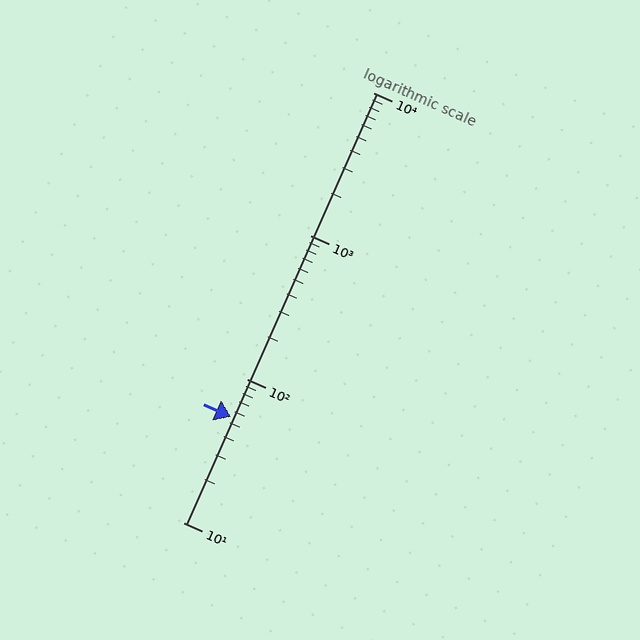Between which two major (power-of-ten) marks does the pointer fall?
The pointer is between 10 and 100.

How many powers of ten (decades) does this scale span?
The scale spans 3 decades, from 10 to 10000.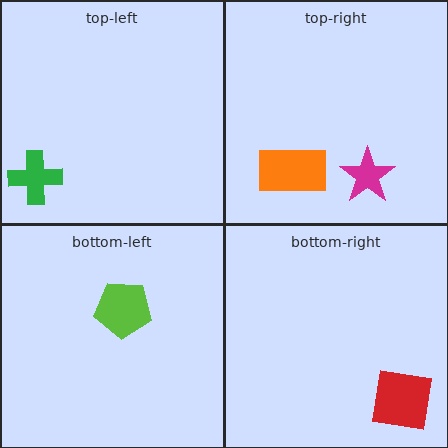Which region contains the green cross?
The top-left region.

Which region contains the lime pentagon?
The bottom-left region.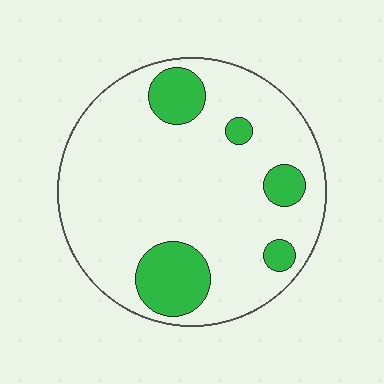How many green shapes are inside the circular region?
5.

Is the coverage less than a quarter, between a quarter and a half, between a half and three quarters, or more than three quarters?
Less than a quarter.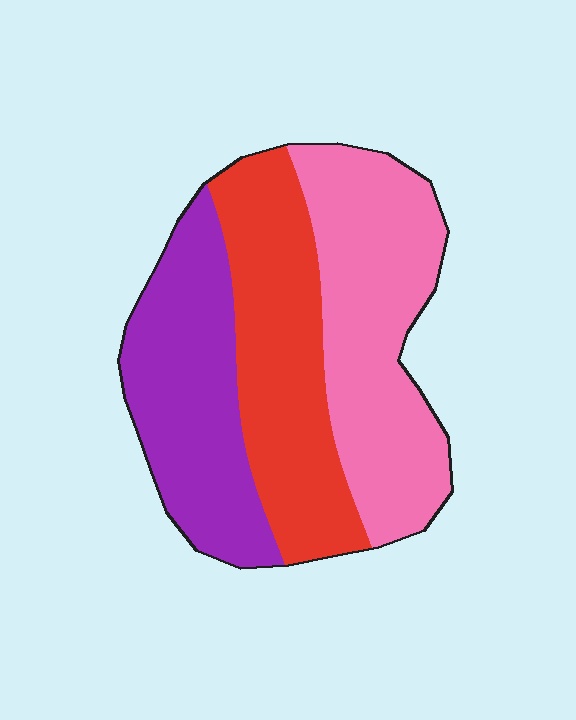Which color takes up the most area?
Pink, at roughly 35%.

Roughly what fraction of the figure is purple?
Purple covers roughly 30% of the figure.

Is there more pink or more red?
Pink.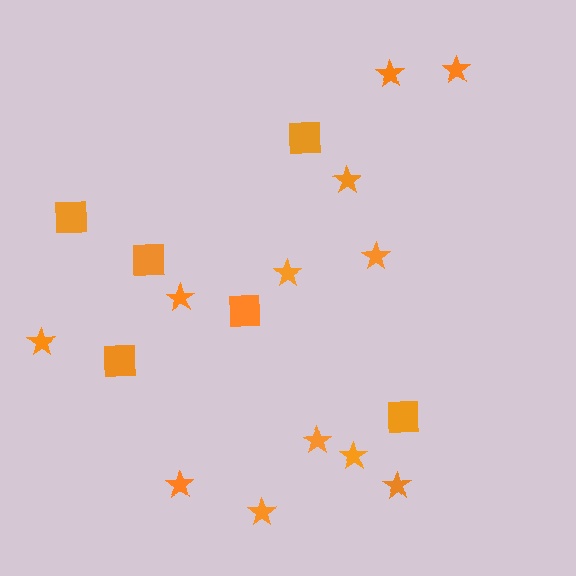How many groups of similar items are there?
There are 2 groups: one group of squares (6) and one group of stars (12).